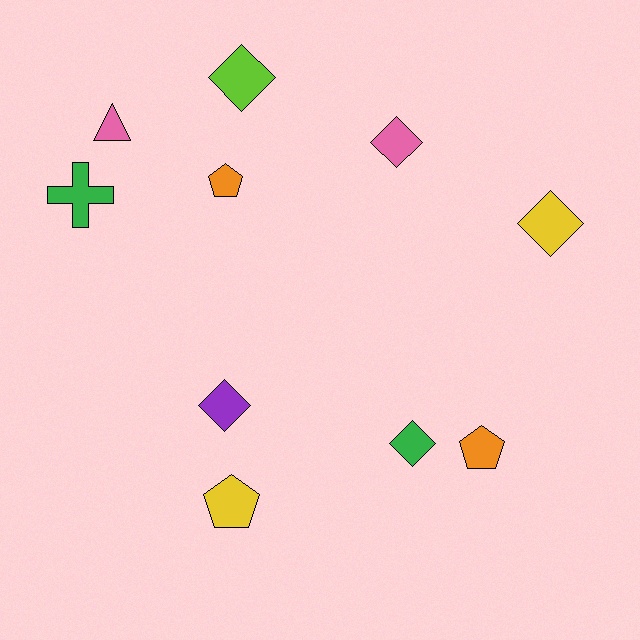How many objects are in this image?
There are 10 objects.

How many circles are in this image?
There are no circles.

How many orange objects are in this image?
There are 2 orange objects.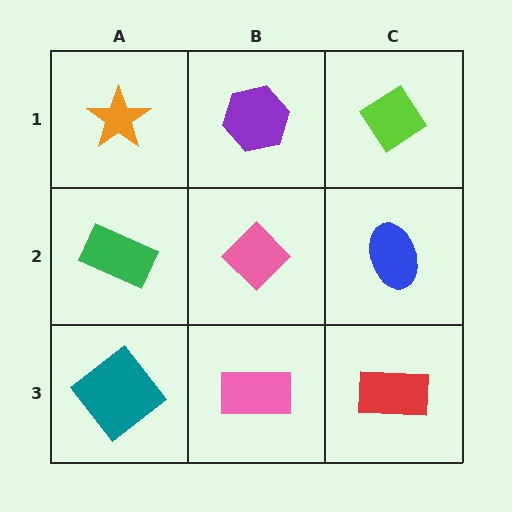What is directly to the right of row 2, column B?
A blue ellipse.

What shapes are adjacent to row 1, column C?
A blue ellipse (row 2, column C), a purple hexagon (row 1, column B).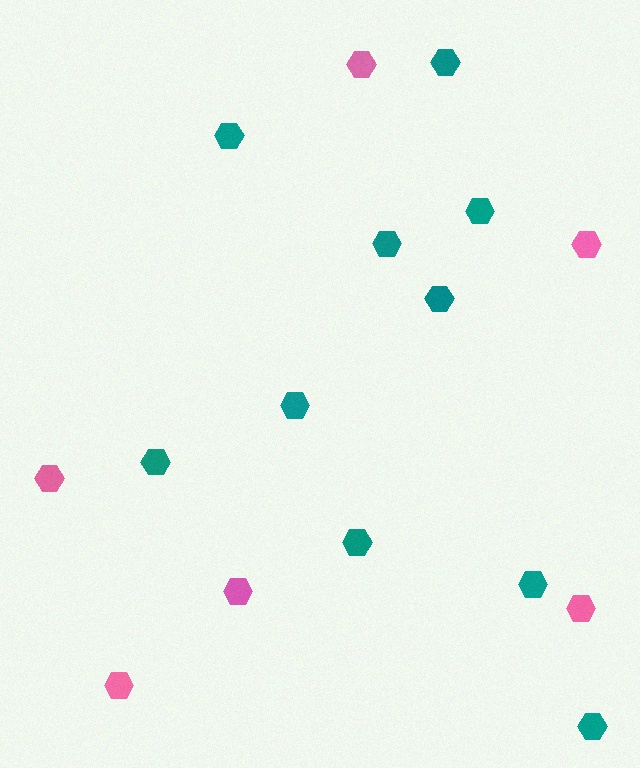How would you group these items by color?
There are 2 groups: one group of pink hexagons (6) and one group of teal hexagons (10).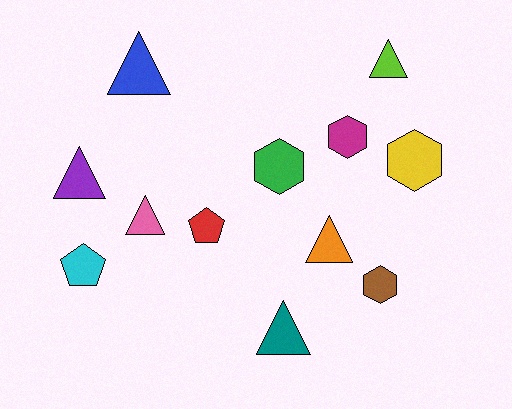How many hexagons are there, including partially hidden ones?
There are 4 hexagons.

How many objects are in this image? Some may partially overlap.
There are 12 objects.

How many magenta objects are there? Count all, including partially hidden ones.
There is 1 magenta object.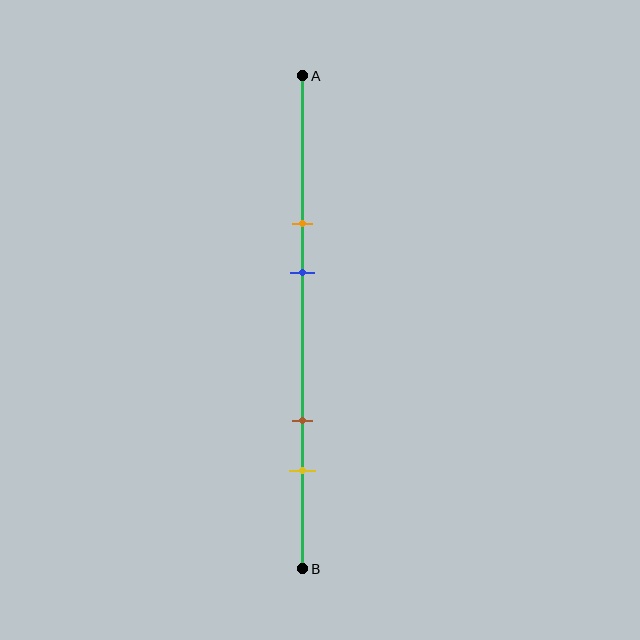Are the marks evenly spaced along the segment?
No, the marks are not evenly spaced.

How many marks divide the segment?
There are 4 marks dividing the segment.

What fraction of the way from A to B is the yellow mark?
The yellow mark is approximately 80% (0.8) of the way from A to B.